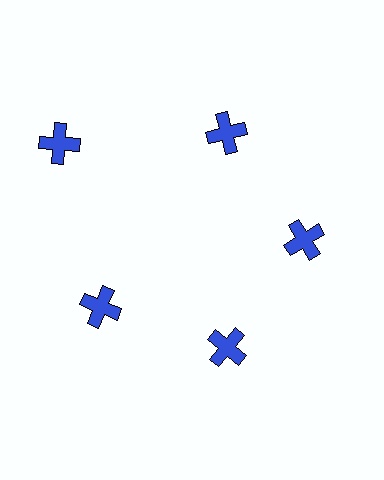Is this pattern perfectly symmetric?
No. The 5 blue crosses are arranged in a ring, but one element near the 10 o'clock position is pushed outward from the center, breaking the 5-fold rotational symmetry.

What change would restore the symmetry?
The symmetry would be restored by moving it inward, back onto the ring so that all 5 crosses sit at equal angles and equal distance from the center.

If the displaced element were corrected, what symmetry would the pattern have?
It would have 5-fold rotational symmetry — the pattern would map onto itself every 72 degrees.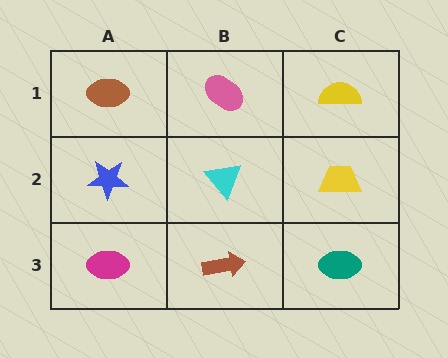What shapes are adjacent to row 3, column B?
A cyan triangle (row 2, column B), a magenta ellipse (row 3, column A), a teal ellipse (row 3, column C).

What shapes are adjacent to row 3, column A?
A blue star (row 2, column A), a brown arrow (row 3, column B).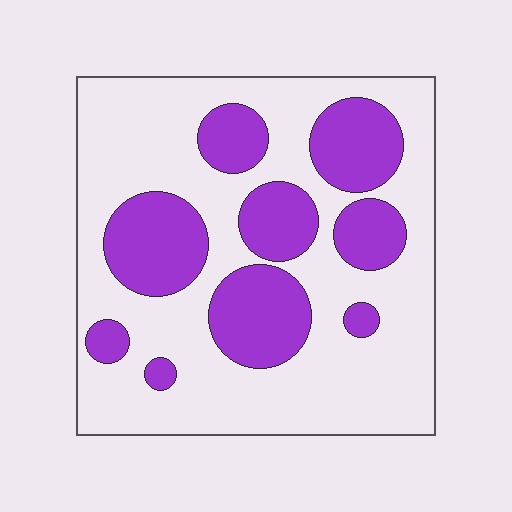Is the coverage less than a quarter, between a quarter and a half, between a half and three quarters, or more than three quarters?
Between a quarter and a half.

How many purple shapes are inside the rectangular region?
9.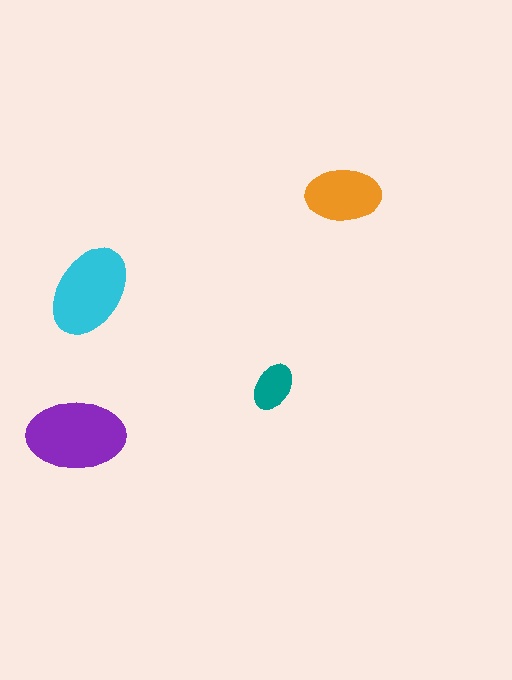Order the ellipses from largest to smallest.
the purple one, the cyan one, the orange one, the teal one.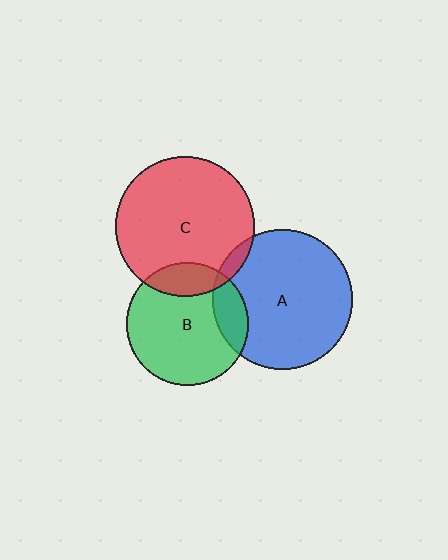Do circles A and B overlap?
Yes.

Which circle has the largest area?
Circle C (red).